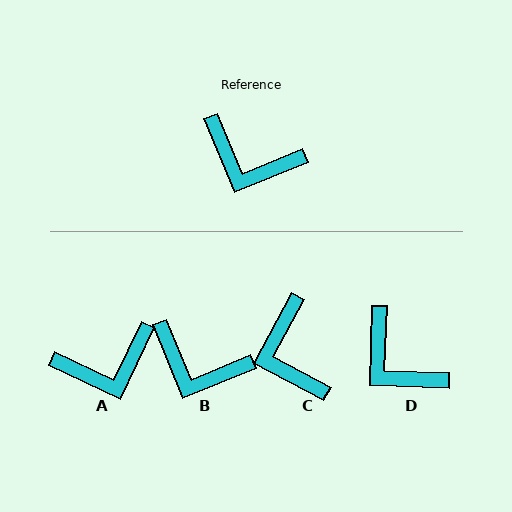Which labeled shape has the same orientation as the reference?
B.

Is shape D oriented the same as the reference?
No, it is off by about 25 degrees.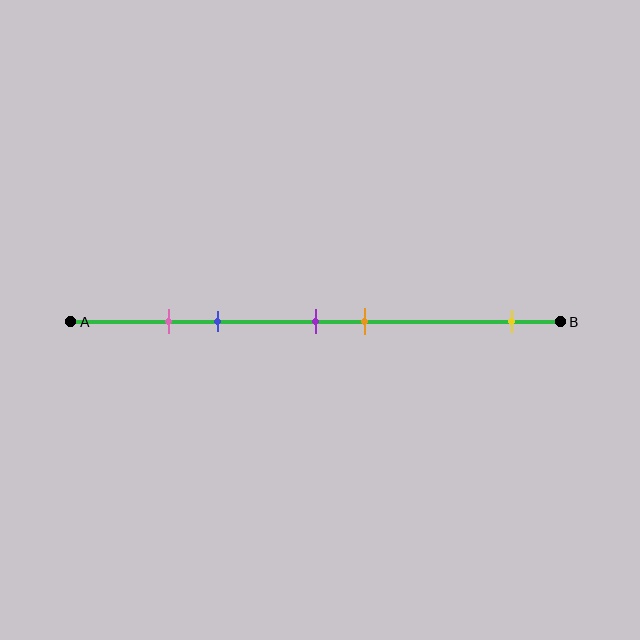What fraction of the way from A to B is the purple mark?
The purple mark is approximately 50% (0.5) of the way from A to B.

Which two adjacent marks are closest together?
The pink and blue marks are the closest adjacent pair.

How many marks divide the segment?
There are 5 marks dividing the segment.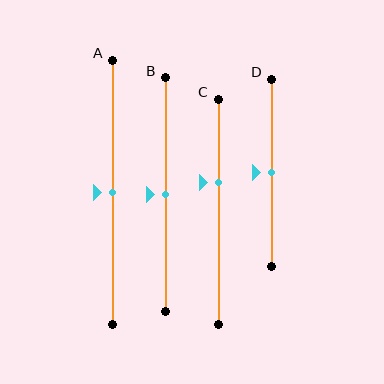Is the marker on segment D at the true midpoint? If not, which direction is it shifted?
Yes, the marker on segment D is at the true midpoint.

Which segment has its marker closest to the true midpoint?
Segment A has its marker closest to the true midpoint.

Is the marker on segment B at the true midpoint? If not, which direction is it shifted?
Yes, the marker on segment B is at the true midpoint.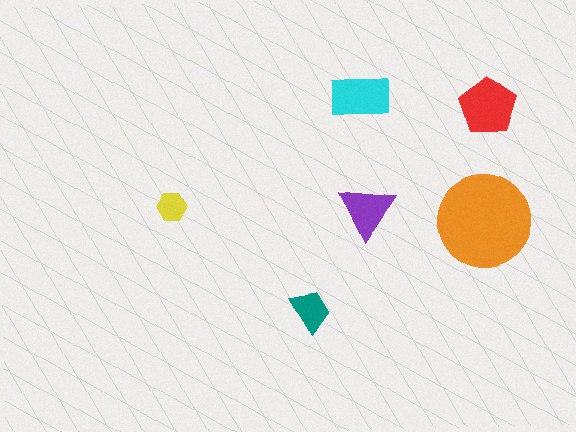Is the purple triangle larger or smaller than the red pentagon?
Smaller.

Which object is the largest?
The orange circle.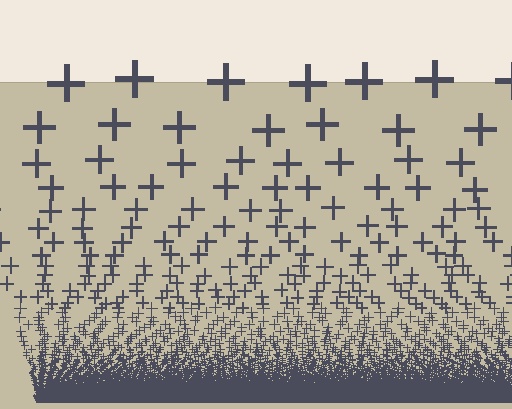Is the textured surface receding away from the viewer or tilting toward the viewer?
The surface appears to tilt toward the viewer. Texture elements get larger and sparser toward the top.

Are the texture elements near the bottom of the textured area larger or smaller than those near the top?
Smaller. The gradient is inverted — elements near the bottom are smaller and denser.